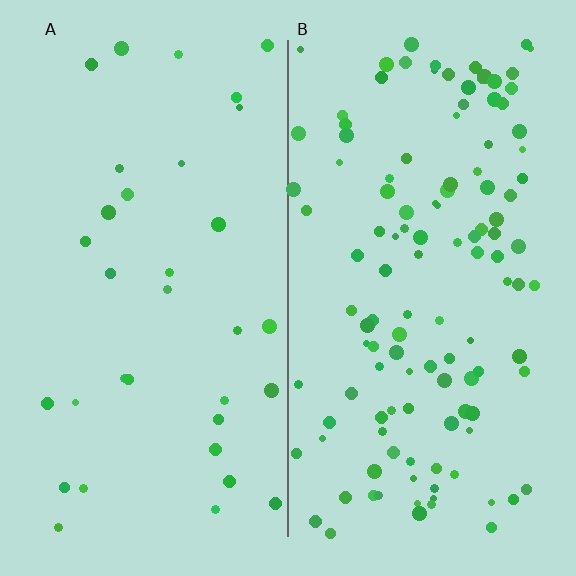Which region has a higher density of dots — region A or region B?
B (the right).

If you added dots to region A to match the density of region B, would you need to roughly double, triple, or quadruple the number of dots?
Approximately quadruple.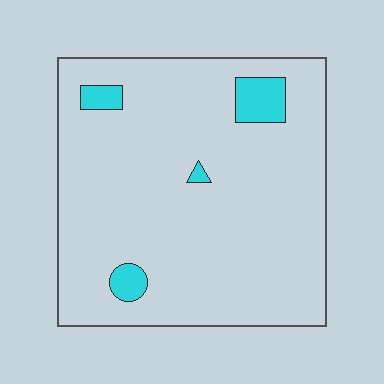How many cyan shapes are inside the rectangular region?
4.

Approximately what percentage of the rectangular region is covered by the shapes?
Approximately 5%.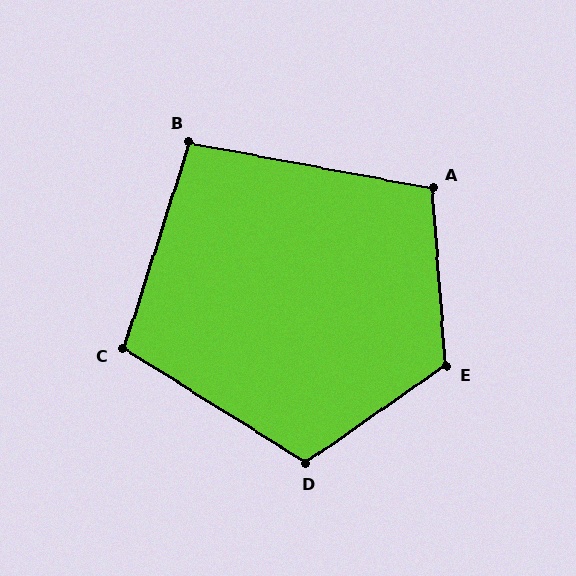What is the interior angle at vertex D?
Approximately 113 degrees (obtuse).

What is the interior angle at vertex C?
Approximately 104 degrees (obtuse).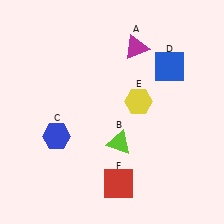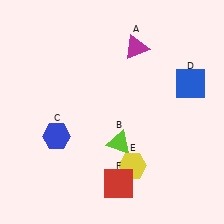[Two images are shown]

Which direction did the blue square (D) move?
The blue square (D) moved right.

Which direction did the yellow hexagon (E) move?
The yellow hexagon (E) moved down.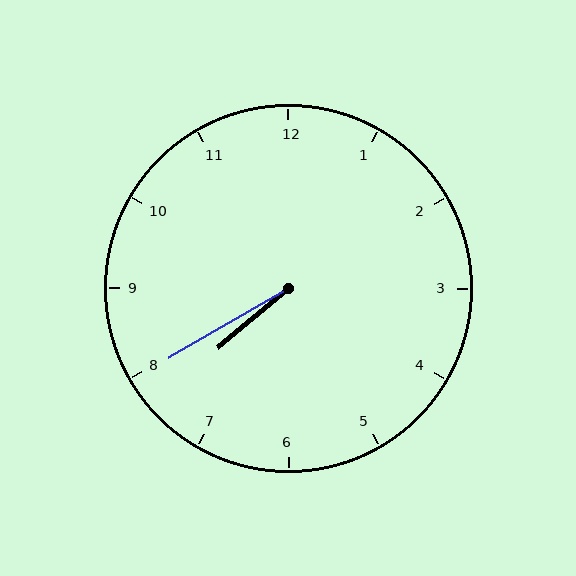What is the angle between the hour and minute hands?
Approximately 10 degrees.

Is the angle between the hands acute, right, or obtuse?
It is acute.